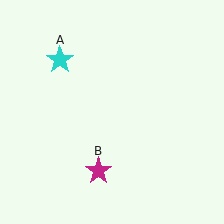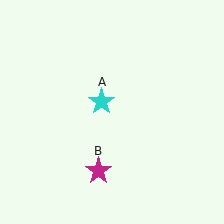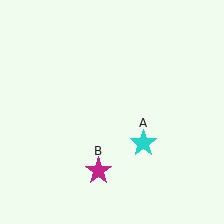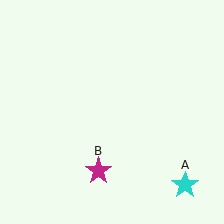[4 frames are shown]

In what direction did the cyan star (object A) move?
The cyan star (object A) moved down and to the right.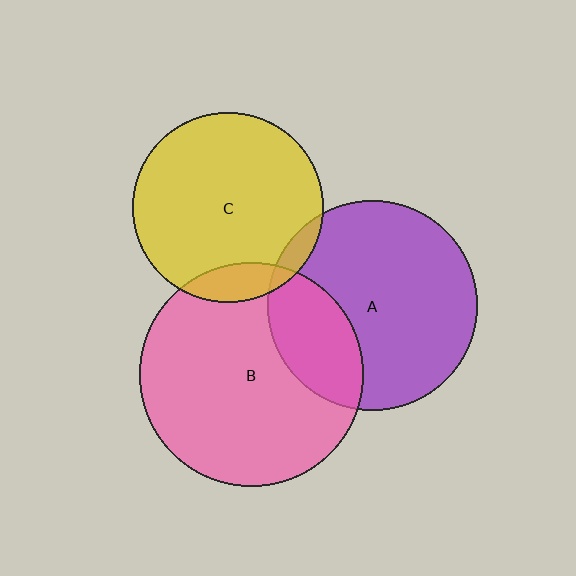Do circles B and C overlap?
Yes.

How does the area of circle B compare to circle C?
Approximately 1.4 times.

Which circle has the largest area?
Circle B (pink).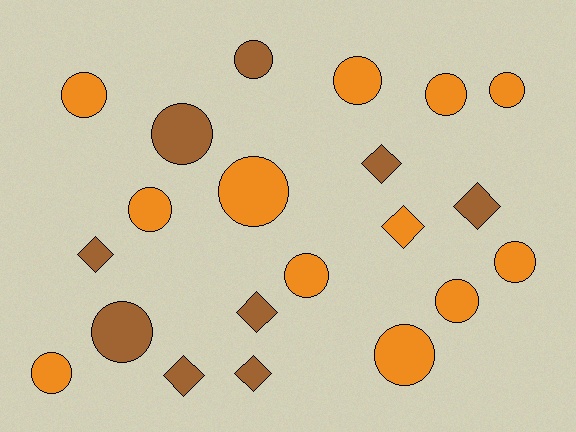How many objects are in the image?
There are 21 objects.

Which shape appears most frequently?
Circle, with 14 objects.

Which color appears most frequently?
Orange, with 12 objects.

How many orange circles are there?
There are 11 orange circles.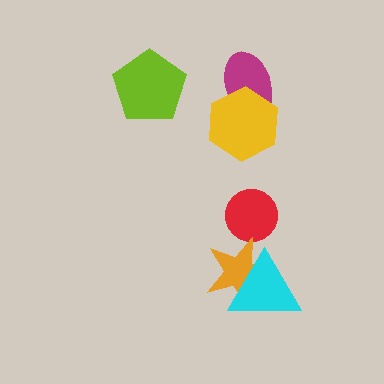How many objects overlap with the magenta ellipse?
1 object overlaps with the magenta ellipse.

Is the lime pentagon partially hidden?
No, no other shape covers it.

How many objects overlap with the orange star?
1 object overlaps with the orange star.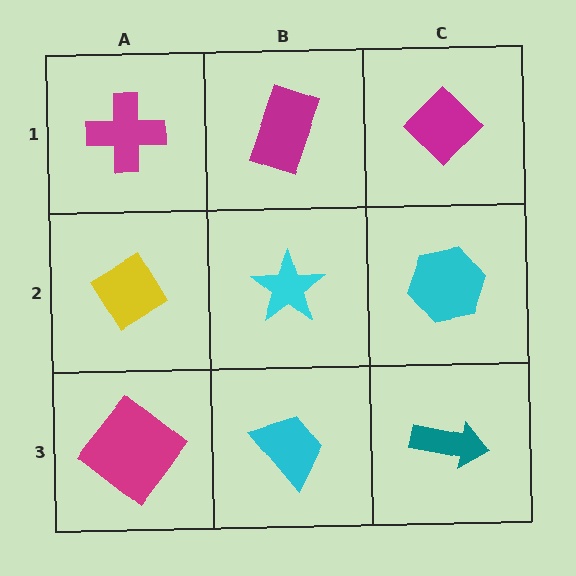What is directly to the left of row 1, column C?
A magenta rectangle.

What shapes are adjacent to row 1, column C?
A cyan hexagon (row 2, column C), a magenta rectangle (row 1, column B).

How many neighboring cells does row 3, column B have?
3.